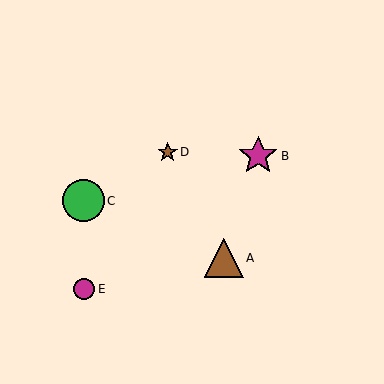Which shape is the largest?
The green circle (labeled C) is the largest.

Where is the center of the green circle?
The center of the green circle is at (83, 201).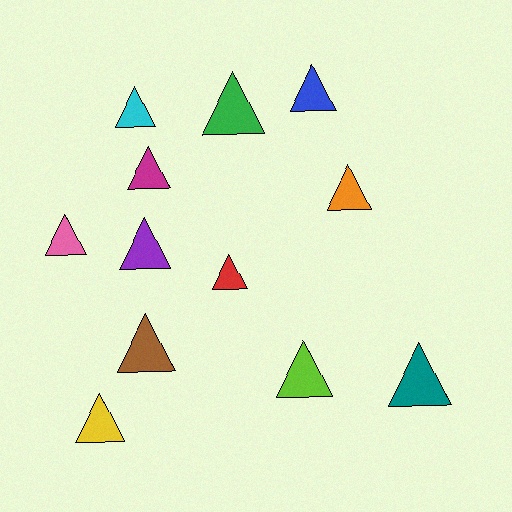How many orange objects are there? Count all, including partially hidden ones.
There is 1 orange object.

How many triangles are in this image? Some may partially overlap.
There are 12 triangles.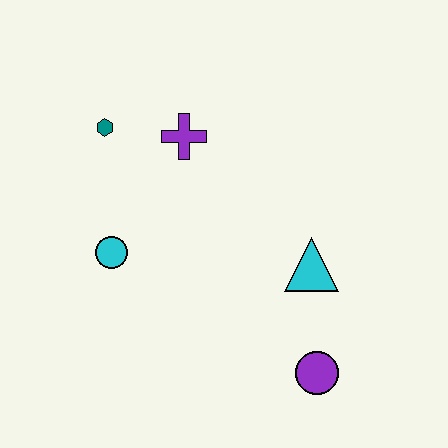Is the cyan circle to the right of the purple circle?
No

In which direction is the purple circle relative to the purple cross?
The purple circle is below the purple cross.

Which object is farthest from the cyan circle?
The purple circle is farthest from the cyan circle.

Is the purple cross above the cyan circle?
Yes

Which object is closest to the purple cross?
The teal hexagon is closest to the purple cross.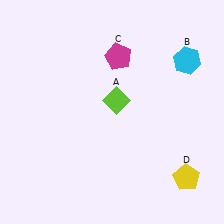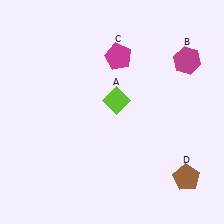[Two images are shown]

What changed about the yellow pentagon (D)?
In Image 1, D is yellow. In Image 2, it changed to brown.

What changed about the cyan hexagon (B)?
In Image 1, B is cyan. In Image 2, it changed to magenta.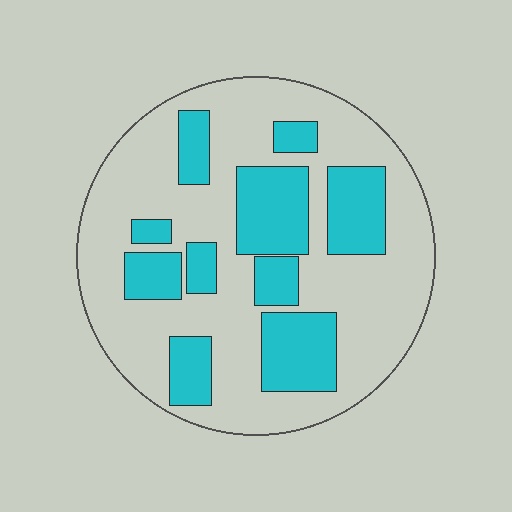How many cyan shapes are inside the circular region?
10.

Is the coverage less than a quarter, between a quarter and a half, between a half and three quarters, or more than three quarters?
Between a quarter and a half.